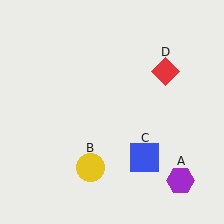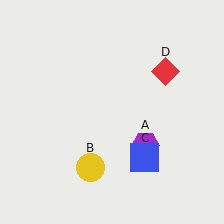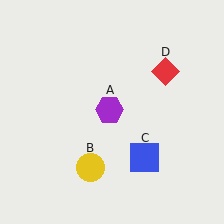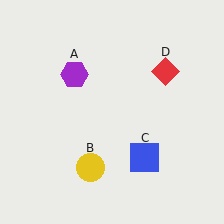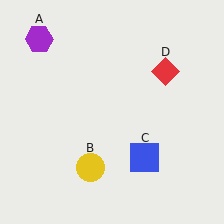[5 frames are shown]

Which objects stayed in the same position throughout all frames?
Yellow circle (object B) and blue square (object C) and red diamond (object D) remained stationary.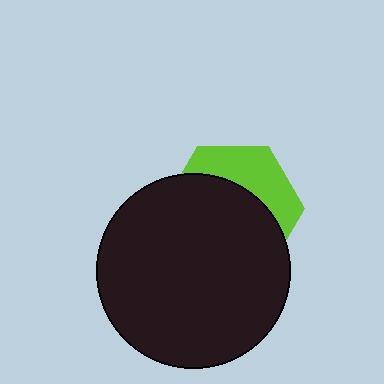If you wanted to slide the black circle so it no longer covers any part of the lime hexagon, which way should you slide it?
Slide it down — that is the most direct way to separate the two shapes.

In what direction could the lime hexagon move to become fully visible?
The lime hexagon could move up. That would shift it out from behind the black circle entirely.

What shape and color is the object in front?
The object in front is a black circle.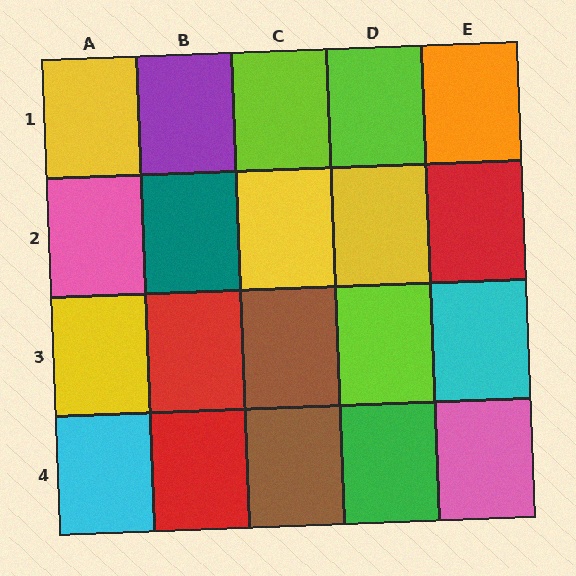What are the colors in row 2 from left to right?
Pink, teal, yellow, yellow, red.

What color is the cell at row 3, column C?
Brown.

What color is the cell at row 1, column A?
Yellow.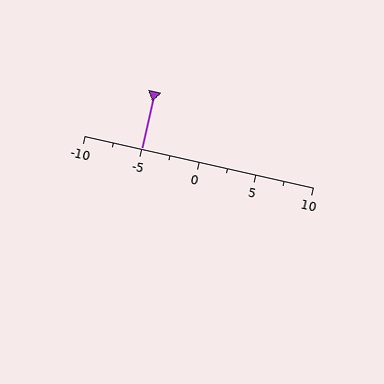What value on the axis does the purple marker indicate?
The marker indicates approximately -5.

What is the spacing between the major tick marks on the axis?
The major ticks are spaced 5 apart.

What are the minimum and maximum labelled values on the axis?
The axis runs from -10 to 10.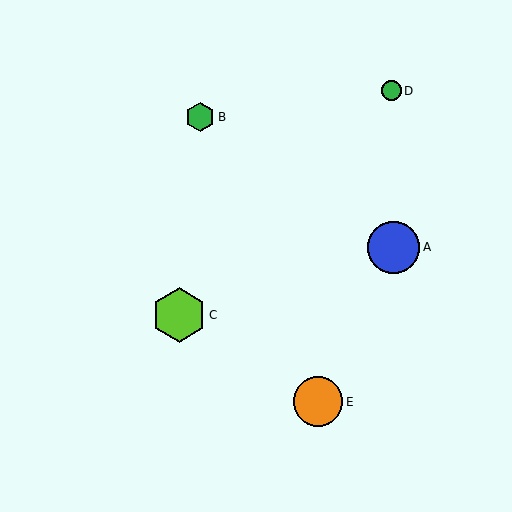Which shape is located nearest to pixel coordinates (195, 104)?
The green hexagon (labeled B) at (200, 117) is nearest to that location.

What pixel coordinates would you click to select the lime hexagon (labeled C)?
Click at (179, 315) to select the lime hexagon C.